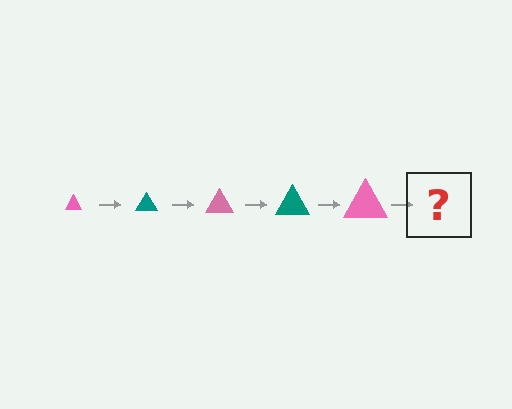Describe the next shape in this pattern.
It should be a teal triangle, larger than the previous one.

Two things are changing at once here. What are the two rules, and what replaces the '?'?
The two rules are that the triangle grows larger each step and the color cycles through pink and teal. The '?' should be a teal triangle, larger than the previous one.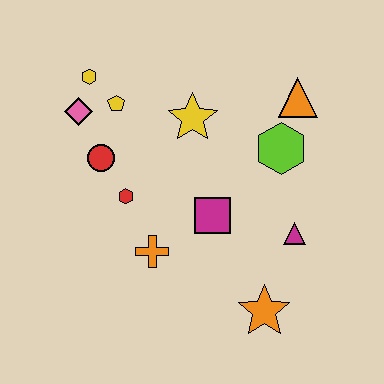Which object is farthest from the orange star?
The yellow hexagon is farthest from the orange star.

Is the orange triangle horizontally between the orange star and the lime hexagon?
No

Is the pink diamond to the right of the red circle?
No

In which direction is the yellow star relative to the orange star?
The yellow star is above the orange star.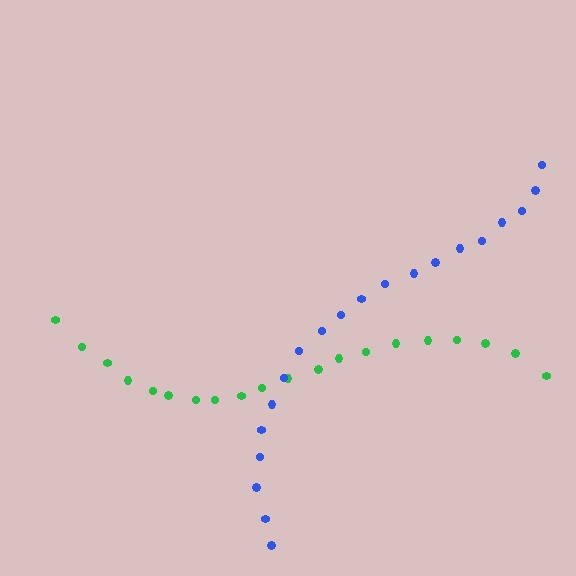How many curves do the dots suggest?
There are 2 distinct paths.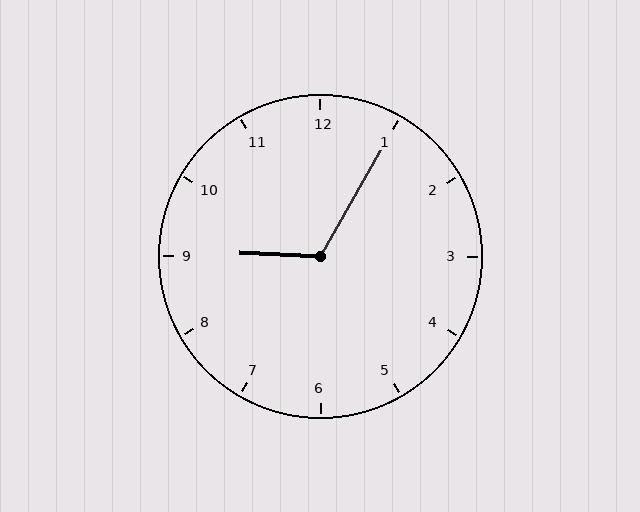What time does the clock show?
9:05.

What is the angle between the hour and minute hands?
Approximately 118 degrees.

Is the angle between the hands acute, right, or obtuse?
It is obtuse.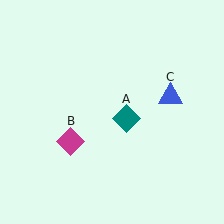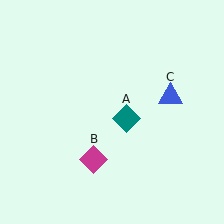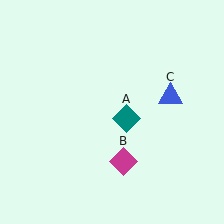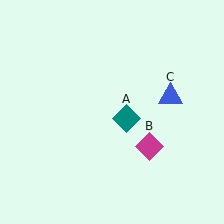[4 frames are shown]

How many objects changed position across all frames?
1 object changed position: magenta diamond (object B).